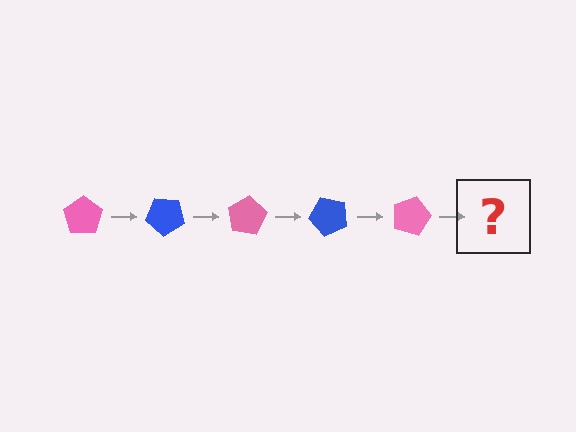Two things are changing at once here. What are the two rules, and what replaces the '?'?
The two rules are that it rotates 40 degrees each step and the color cycles through pink and blue. The '?' should be a blue pentagon, rotated 200 degrees from the start.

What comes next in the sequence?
The next element should be a blue pentagon, rotated 200 degrees from the start.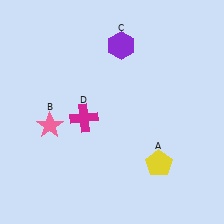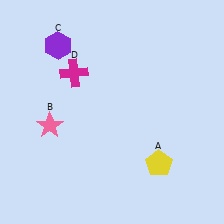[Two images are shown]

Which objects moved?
The objects that moved are: the purple hexagon (C), the magenta cross (D).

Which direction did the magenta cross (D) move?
The magenta cross (D) moved up.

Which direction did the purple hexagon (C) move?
The purple hexagon (C) moved left.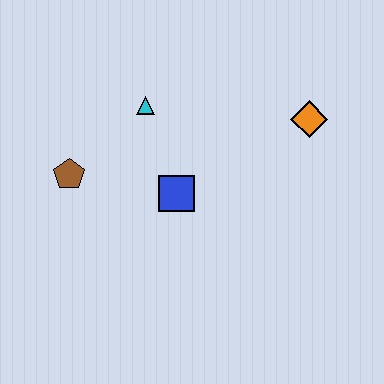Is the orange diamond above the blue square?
Yes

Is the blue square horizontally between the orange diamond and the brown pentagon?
Yes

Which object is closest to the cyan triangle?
The blue square is closest to the cyan triangle.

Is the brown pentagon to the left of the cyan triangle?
Yes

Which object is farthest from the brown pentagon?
The orange diamond is farthest from the brown pentagon.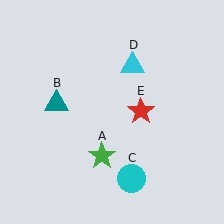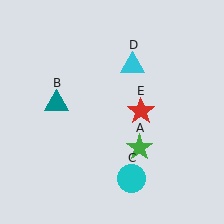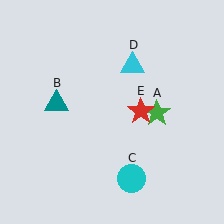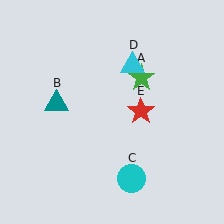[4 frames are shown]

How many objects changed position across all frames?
1 object changed position: green star (object A).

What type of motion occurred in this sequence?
The green star (object A) rotated counterclockwise around the center of the scene.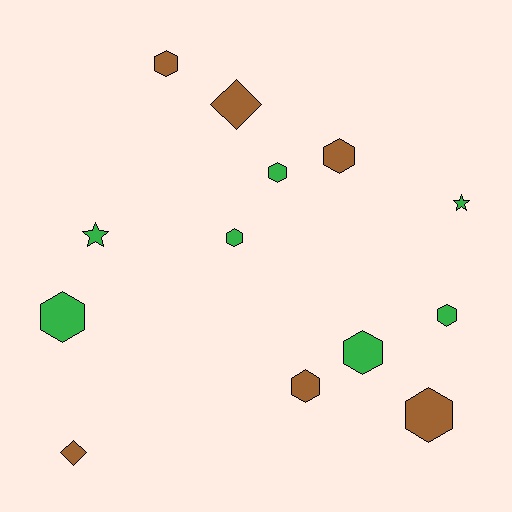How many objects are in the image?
There are 13 objects.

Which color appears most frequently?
Green, with 7 objects.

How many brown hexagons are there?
There are 4 brown hexagons.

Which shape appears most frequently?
Hexagon, with 9 objects.